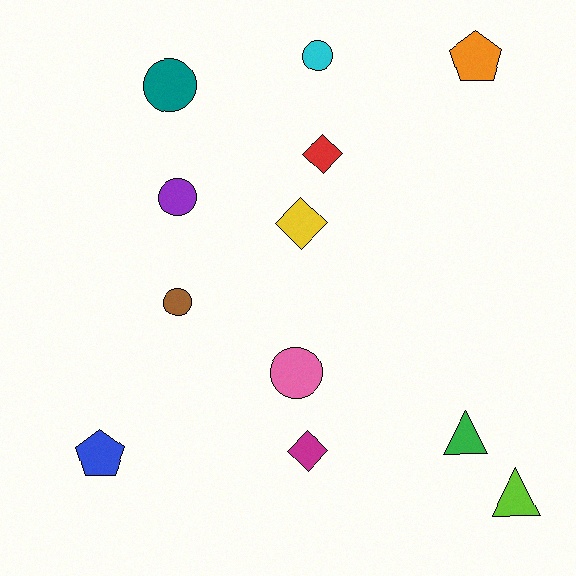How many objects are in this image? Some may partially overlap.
There are 12 objects.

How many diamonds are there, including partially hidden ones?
There are 3 diamonds.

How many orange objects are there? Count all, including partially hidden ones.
There is 1 orange object.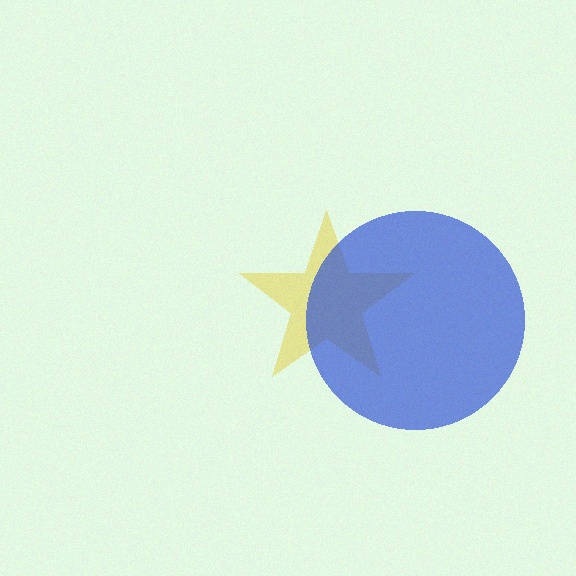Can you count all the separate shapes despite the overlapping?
Yes, there are 2 separate shapes.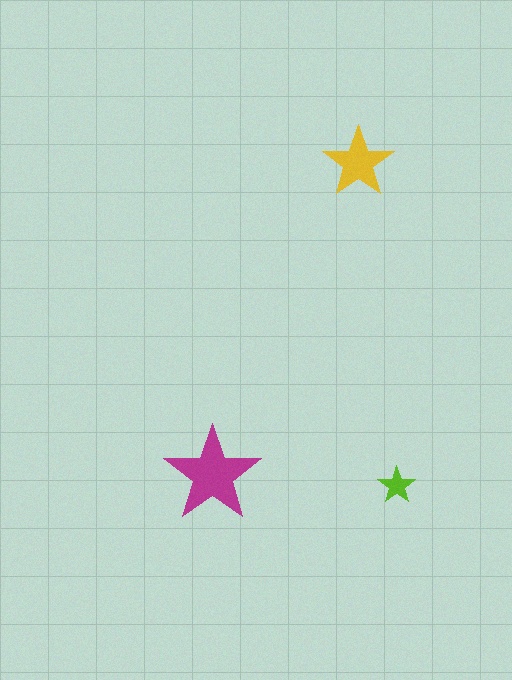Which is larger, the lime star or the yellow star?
The yellow one.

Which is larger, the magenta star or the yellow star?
The magenta one.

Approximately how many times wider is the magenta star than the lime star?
About 2.5 times wider.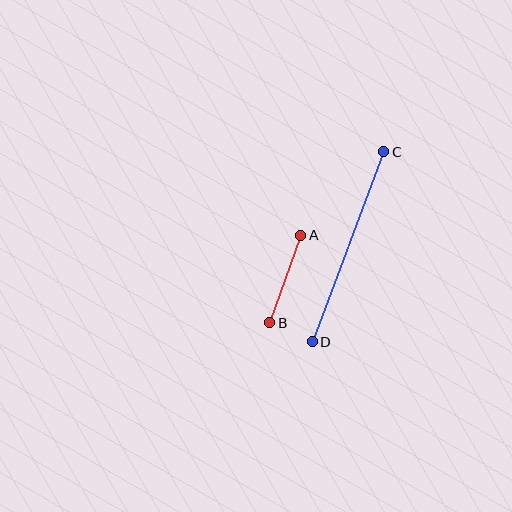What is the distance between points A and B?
The distance is approximately 93 pixels.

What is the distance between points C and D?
The distance is approximately 203 pixels.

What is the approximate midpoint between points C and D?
The midpoint is at approximately (348, 247) pixels.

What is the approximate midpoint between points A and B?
The midpoint is at approximately (285, 279) pixels.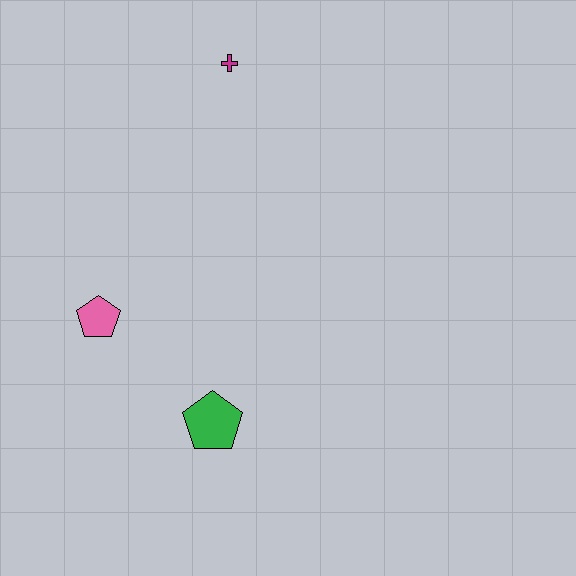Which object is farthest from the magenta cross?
The green pentagon is farthest from the magenta cross.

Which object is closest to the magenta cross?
The pink pentagon is closest to the magenta cross.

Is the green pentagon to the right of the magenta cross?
No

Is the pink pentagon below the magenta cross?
Yes